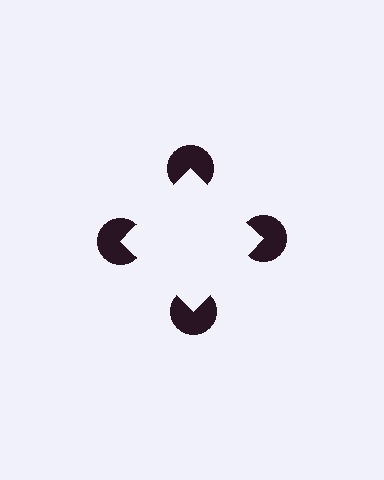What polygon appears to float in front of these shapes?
An illusory square — its edges are inferred from the aligned wedge cuts in the pac-man discs, not physically drawn.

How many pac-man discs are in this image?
There are 4 — one at each vertex of the illusory square.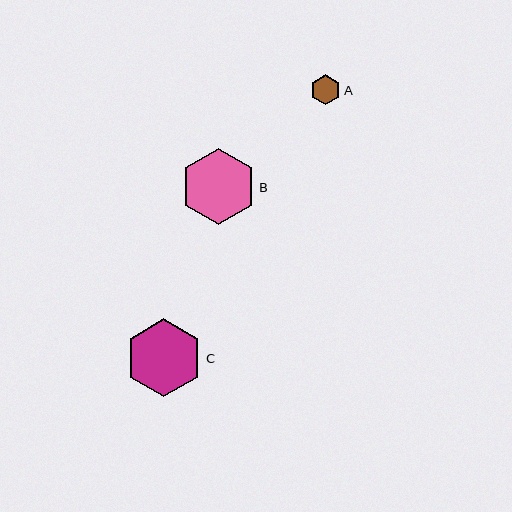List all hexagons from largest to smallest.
From largest to smallest: C, B, A.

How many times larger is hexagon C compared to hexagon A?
Hexagon C is approximately 2.6 times the size of hexagon A.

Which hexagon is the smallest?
Hexagon A is the smallest with a size of approximately 30 pixels.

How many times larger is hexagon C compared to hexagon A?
Hexagon C is approximately 2.6 times the size of hexagon A.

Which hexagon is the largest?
Hexagon C is the largest with a size of approximately 78 pixels.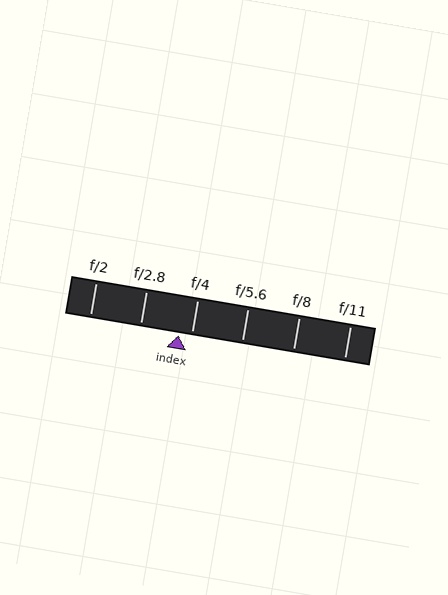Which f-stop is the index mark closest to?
The index mark is closest to f/4.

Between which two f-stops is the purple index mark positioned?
The index mark is between f/2.8 and f/4.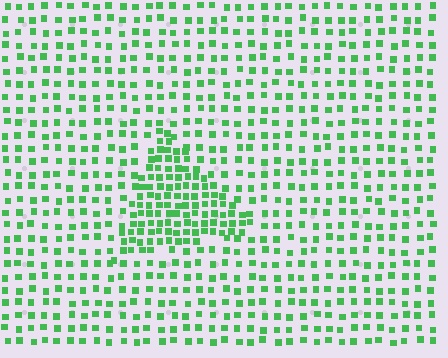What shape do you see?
I see a triangle.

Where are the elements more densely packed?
The elements are more densely packed inside the triangle boundary.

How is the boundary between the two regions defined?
The boundary is defined by a change in element density (approximately 2.0x ratio). All elements are the same color, size, and shape.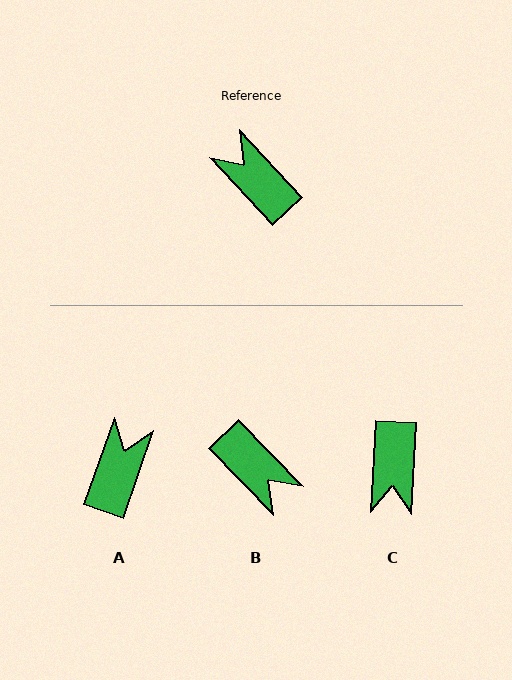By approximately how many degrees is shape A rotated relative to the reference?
Approximately 62 degrees clockwise.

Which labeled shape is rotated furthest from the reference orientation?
B, about 179 degrees away.